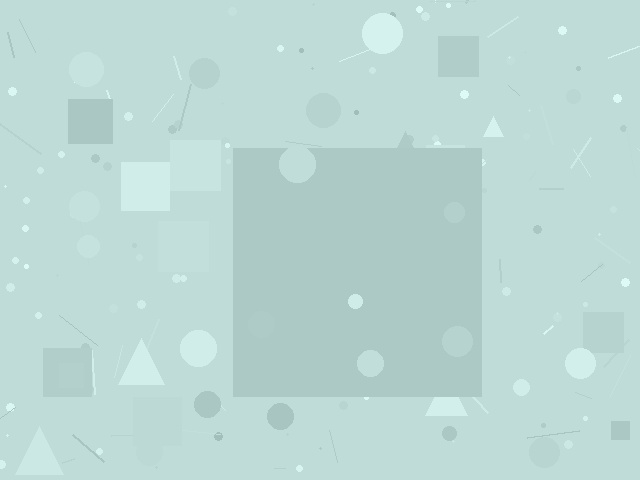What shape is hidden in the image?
A square is hidden in the image.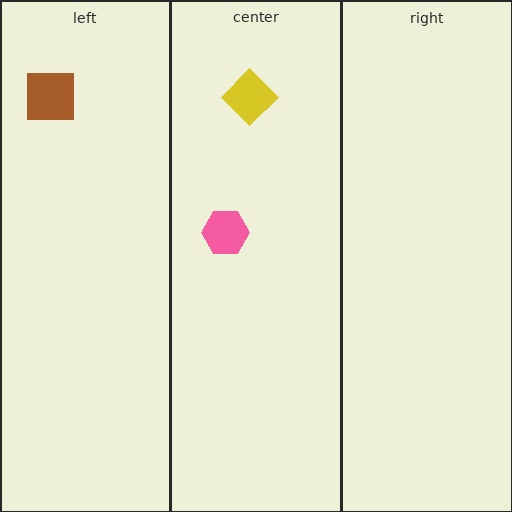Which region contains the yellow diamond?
The center region.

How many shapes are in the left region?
1.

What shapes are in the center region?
The pink hexagon, the yellow diamond.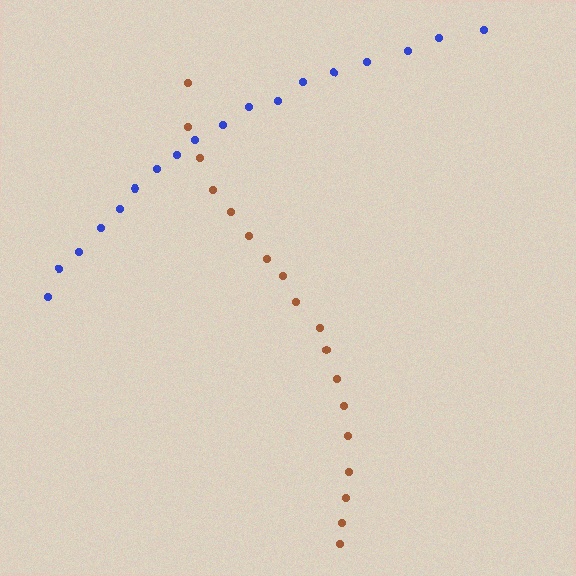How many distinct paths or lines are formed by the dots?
There are 2 distinct paths.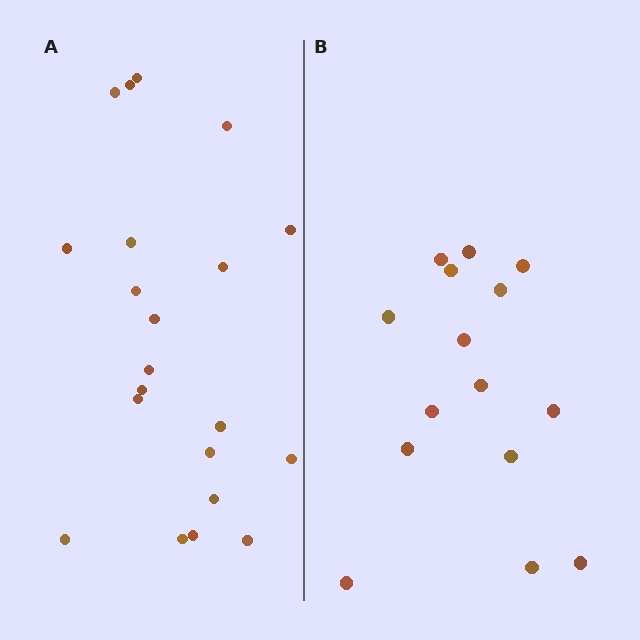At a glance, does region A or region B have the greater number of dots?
Region A (the left region) has more dots.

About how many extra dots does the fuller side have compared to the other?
Region A has about 6 more dots than region B.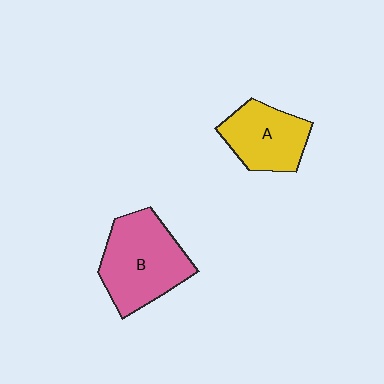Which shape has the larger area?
Shape B (pink).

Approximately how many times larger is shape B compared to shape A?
Approximately 1.4 times.